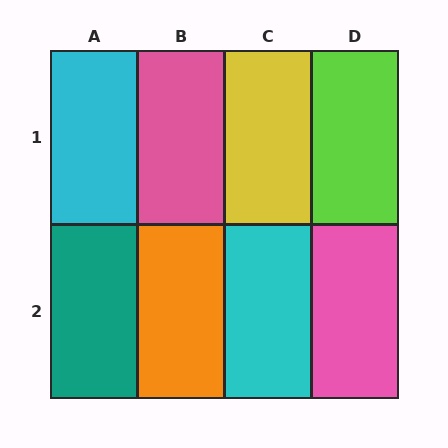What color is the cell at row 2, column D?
Pink.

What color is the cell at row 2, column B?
Orange.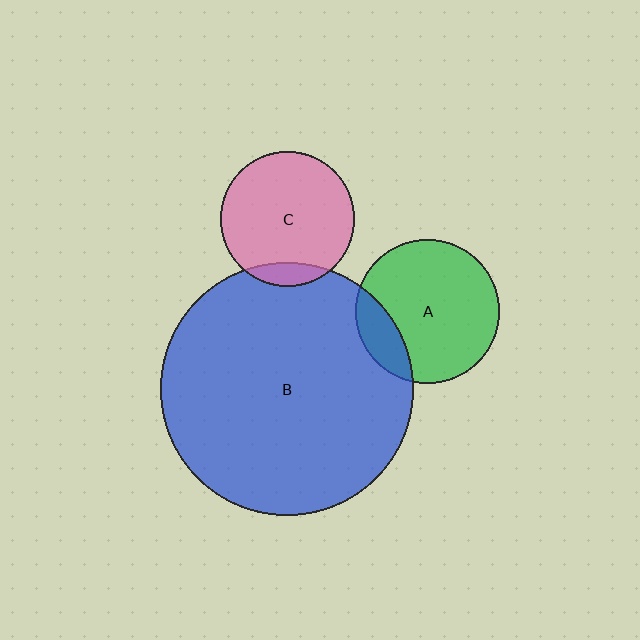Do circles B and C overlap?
Yes.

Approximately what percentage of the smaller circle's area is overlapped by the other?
Approximately 10%.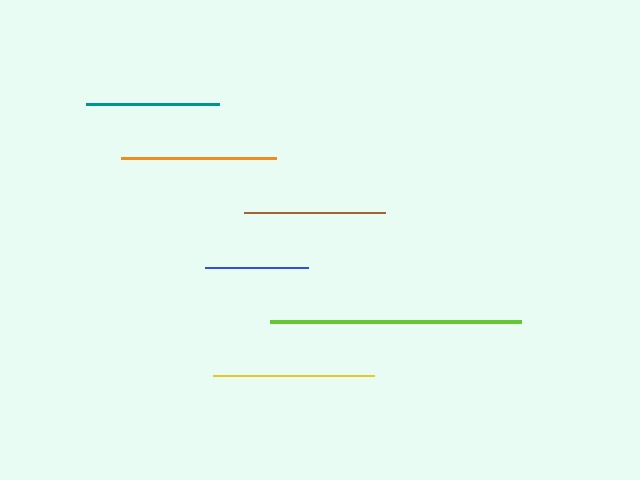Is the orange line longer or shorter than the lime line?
The lime line is longer than the orange line.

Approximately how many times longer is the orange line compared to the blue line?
The orange line is approximately 1.5 times the length of the blue line.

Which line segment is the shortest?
The blue line is the shortest at approximately 103 pixels.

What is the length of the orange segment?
The orange segment is approximately 155 pixels long.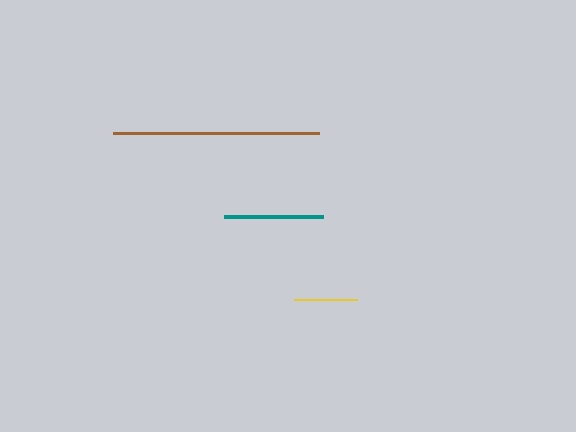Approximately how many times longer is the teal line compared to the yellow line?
The teal line is approximately 1.6 times the length of the yellow line.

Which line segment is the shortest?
The yellow line is the shortest at approximately 63 pixels.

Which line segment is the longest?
The brown line is the longest at approximately 205 pixels.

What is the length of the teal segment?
The teal segment is approximately 99 pixels long.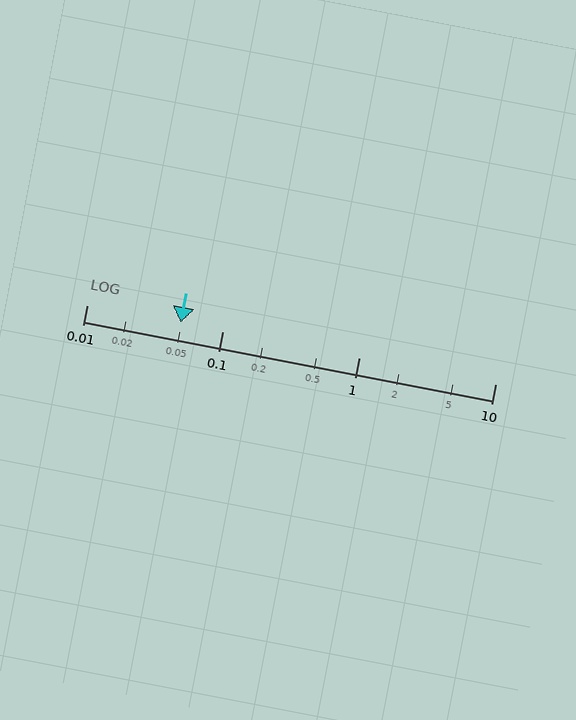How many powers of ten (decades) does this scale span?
The scale spans 3 decades, from 0.01 to 10.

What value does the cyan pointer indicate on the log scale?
The pointer indicates approximately 0.049.